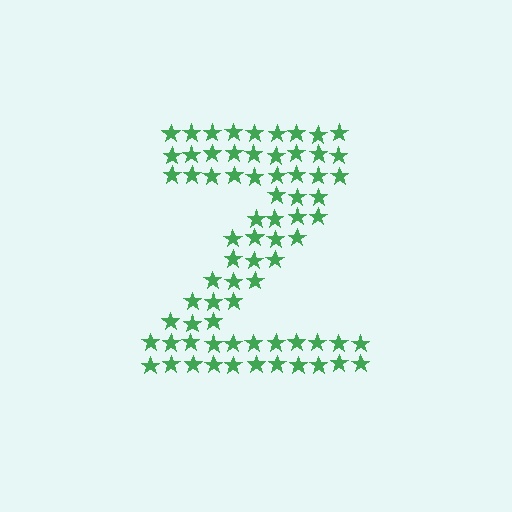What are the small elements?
The small elements are stars.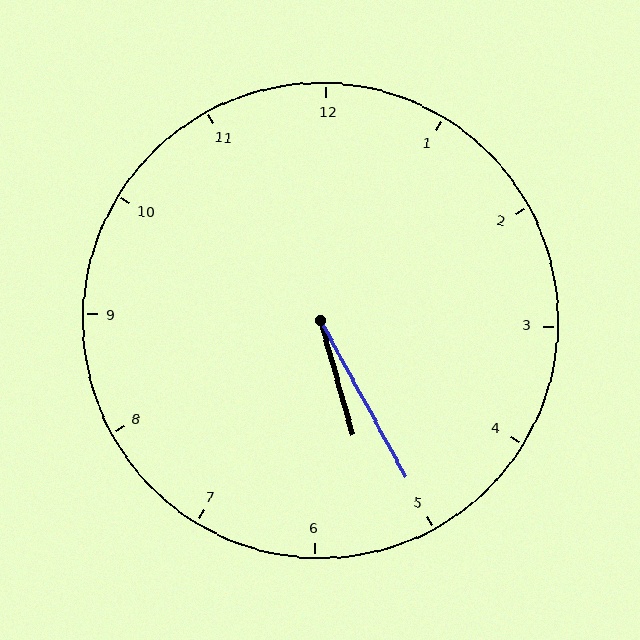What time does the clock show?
5:25.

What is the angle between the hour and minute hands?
Approximately 12 degrees.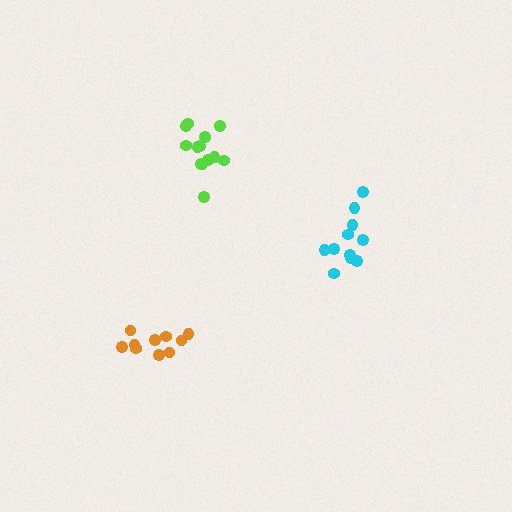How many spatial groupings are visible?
There are 3 spatial groupings.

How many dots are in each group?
Group 1: 13 dots, Group 2: 11 dots, Group 3: 10 dots (34 total).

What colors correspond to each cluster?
The clusters are colored: lime, cyan, orange.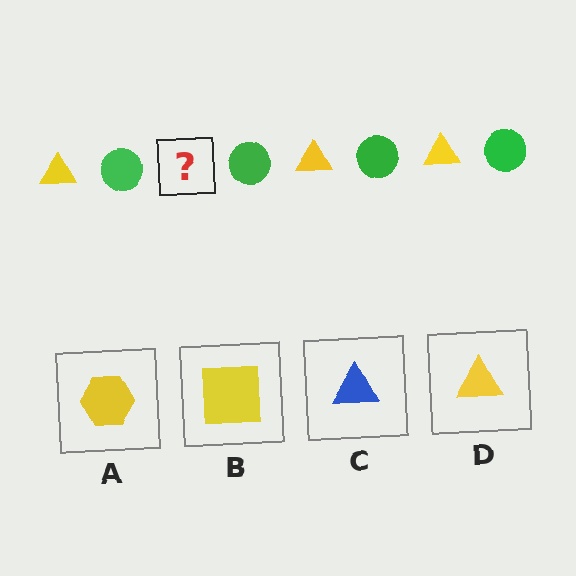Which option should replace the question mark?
Option D.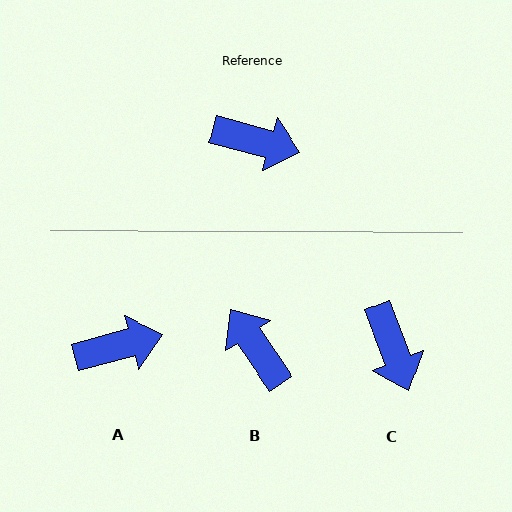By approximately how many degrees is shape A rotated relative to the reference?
Approximately 30 degrees counter-clockwise.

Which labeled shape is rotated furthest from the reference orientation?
B, about 139 degrees away.